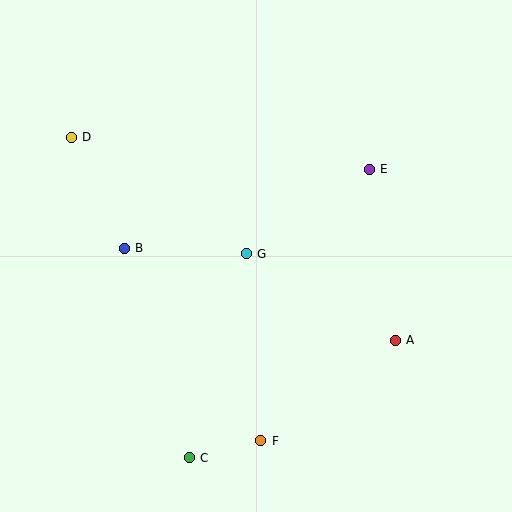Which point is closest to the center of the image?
Point G at (246, 254) is closest to the center.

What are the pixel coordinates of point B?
Point B is at (124, 248).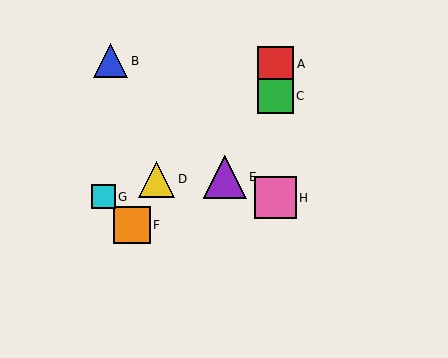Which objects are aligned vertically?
Objects A, C, H are aligned vertically.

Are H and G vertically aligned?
No, H is at x≈275 and G is at x≈103.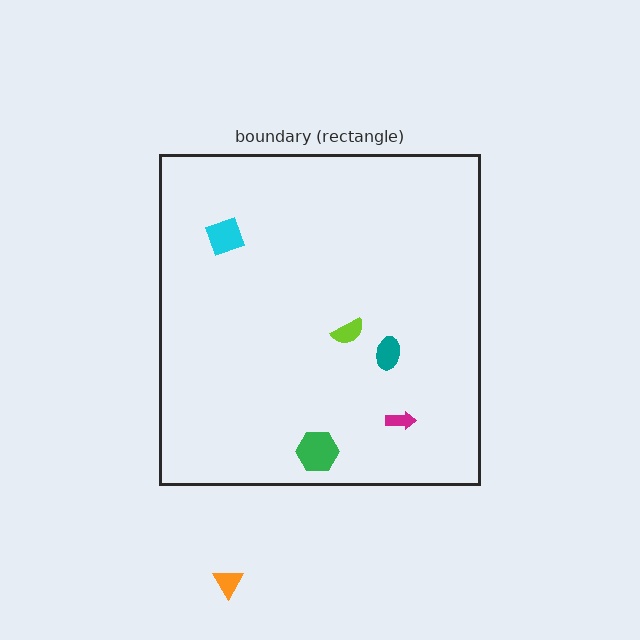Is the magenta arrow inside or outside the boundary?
Inside.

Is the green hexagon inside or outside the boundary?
Inside.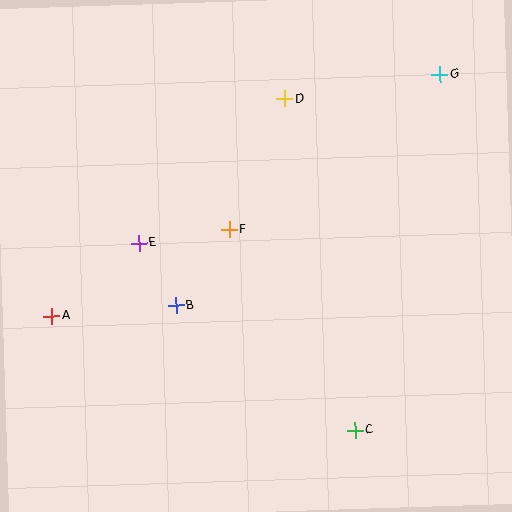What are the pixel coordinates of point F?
Point F is at (230, 230).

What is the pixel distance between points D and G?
The distance between D and G is 157 pixels.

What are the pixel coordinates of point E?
Point E is at (139, 243).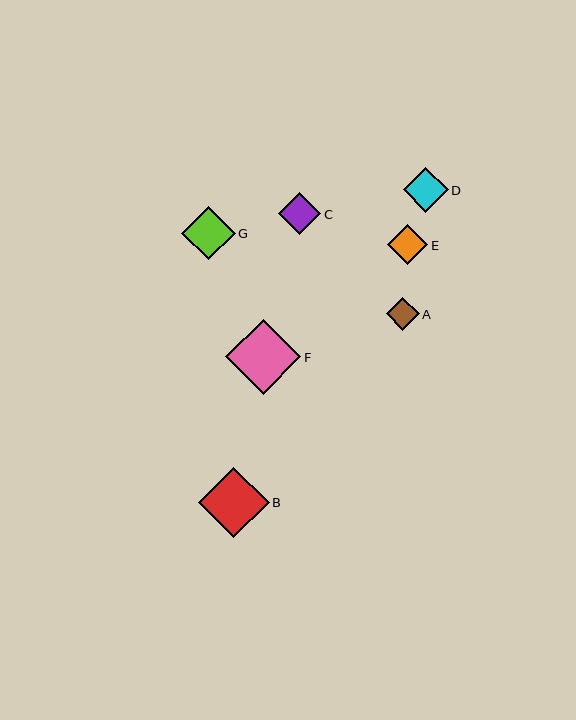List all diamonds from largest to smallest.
From largest to smallest: F, B, G, D, C, E, A.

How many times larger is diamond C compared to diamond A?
Diamond C is approximately 1.3 times the size of diamond A.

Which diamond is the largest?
Diamond F is the largest with a size of approximately 75 pixels.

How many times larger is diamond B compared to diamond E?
Diamond B is approximately 1.8 times the size of diamond E.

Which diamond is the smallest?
Diamond A is the smallest with a size of approximately 33 pixels.